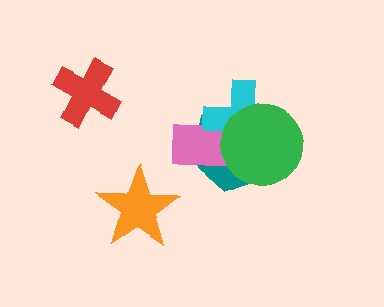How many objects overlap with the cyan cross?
3 objects overlap with the cyan cross.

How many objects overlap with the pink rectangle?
3 objects overlap with the pink rectangle.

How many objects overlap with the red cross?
0 objects overlap with the red cross.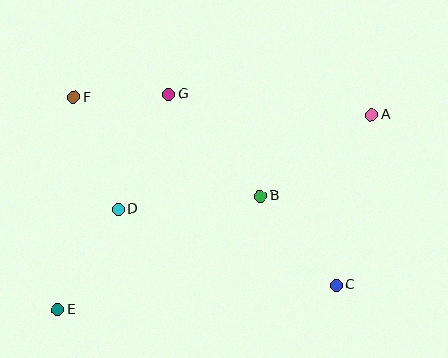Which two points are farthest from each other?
Points A and E are farthest from each other.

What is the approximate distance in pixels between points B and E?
The distance between B and E is approximately 232 pixels.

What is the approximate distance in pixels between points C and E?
The distance between C and E is approximately 280 pixels.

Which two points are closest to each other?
Points F and G are closest to each other.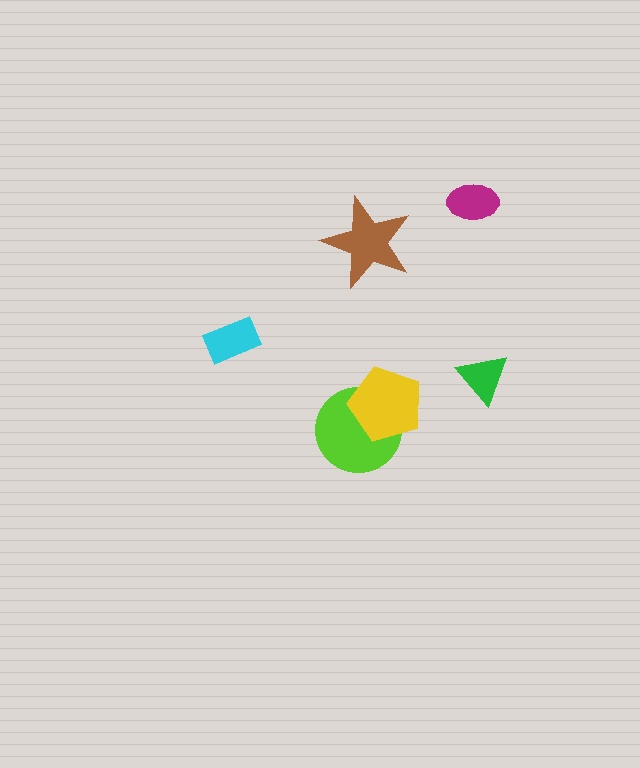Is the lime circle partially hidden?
Yes, it is partially covered by another shape.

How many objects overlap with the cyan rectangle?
0 objects overlap with the cyan rectangle.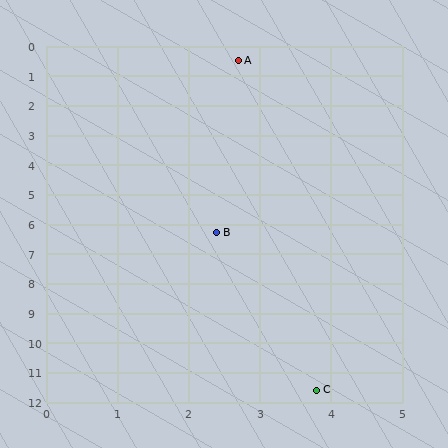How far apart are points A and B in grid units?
Points A and B are about 5.8 grid units apart.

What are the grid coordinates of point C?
Point C is at approximately (3.8, 11.6).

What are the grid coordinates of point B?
Point B is at approximately (2.4, 6.3).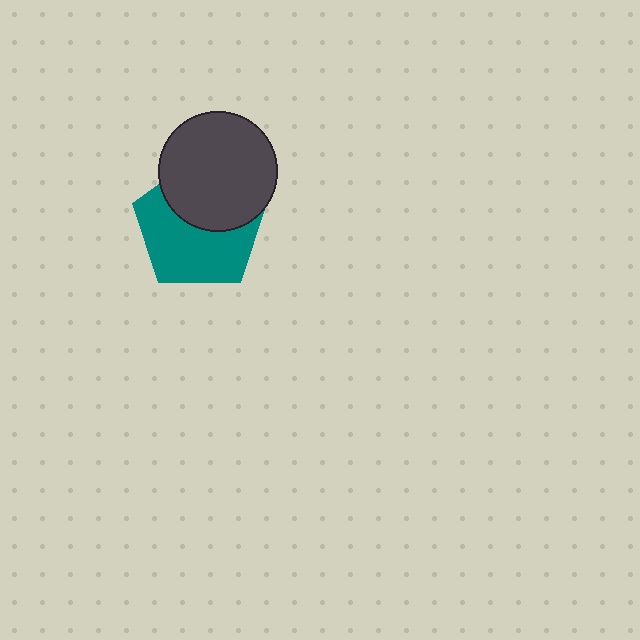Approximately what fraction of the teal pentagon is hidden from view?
Roughly 42% of the teal pentagon is hidden behind the dark gray circle.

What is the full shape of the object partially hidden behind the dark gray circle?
The partially hidden object is a teal pentagon.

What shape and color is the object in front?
The object in front is a dark gray circle.